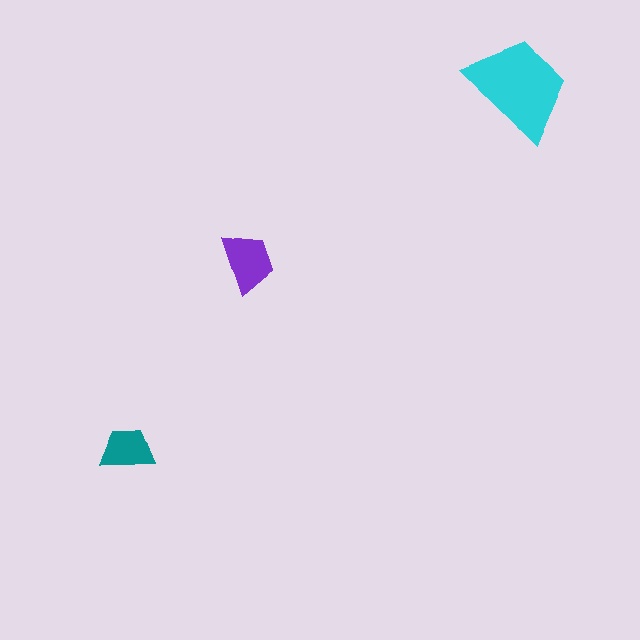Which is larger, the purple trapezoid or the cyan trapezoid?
The cyan one.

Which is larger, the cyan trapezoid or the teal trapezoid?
The cyan one.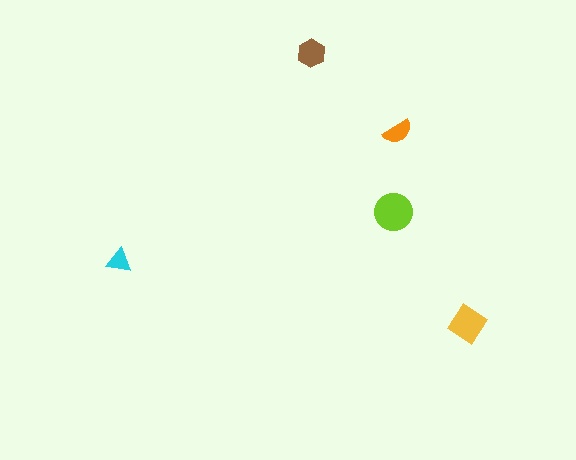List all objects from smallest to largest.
The cyan triangle, the orange semicircle, the brown hexagon, the yellow diamond, the lime circle.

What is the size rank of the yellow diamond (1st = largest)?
2nd.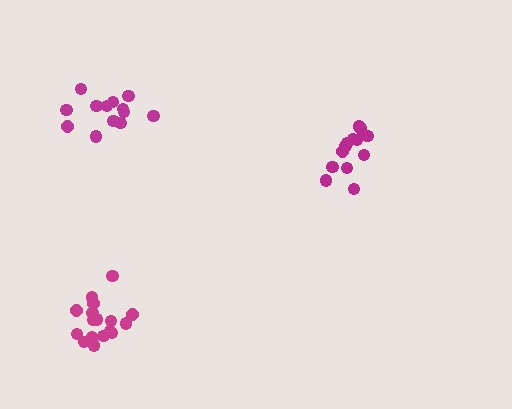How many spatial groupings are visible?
There are 3 spatial groupings.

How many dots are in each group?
Group 1: 13 dots, Group 2: 14 dots, Group 3: 17 dots (44 total).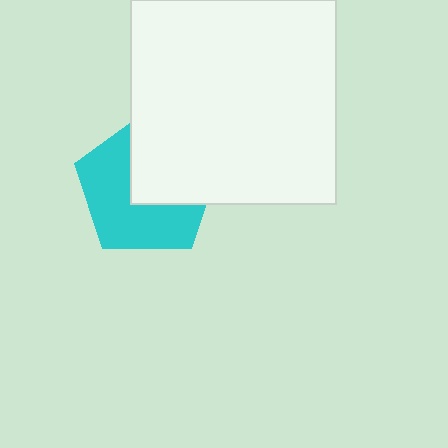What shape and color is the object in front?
The object in front is a white square.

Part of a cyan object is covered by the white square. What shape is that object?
It is a pentagon.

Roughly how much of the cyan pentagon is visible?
About half of it is visible (roughly 55%).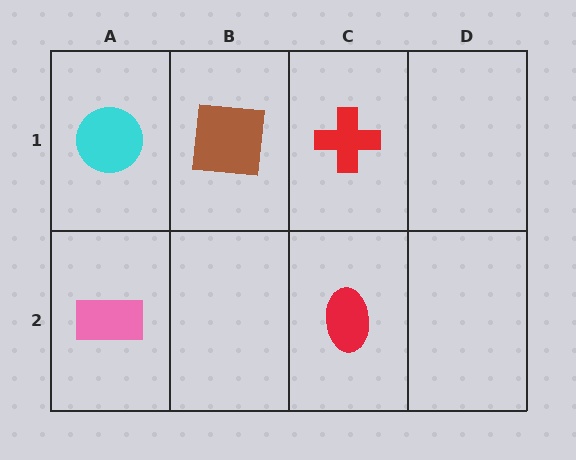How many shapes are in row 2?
2 shapes.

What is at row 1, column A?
A cyan circle.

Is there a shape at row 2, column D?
No, that cell is empty.